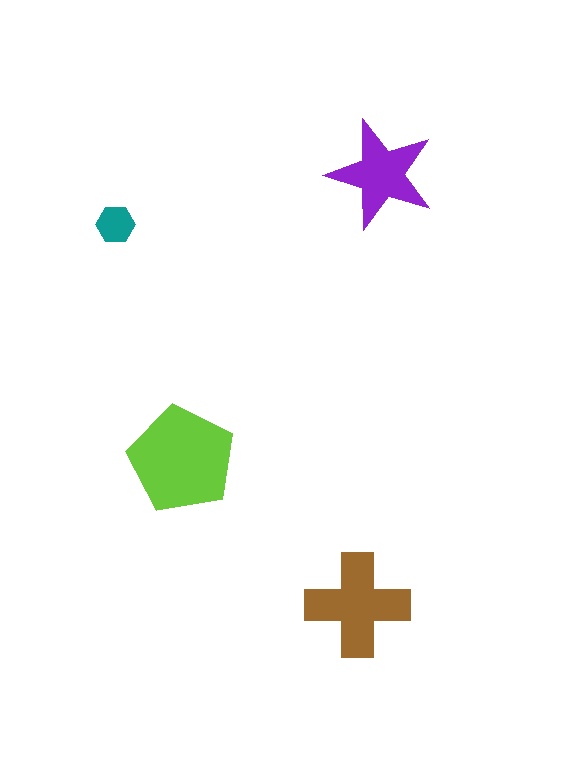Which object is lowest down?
The brown cross is bottommost.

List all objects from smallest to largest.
The teal hexagon, the purple star, the brown cross, the lime pentagon.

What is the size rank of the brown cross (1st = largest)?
2nd.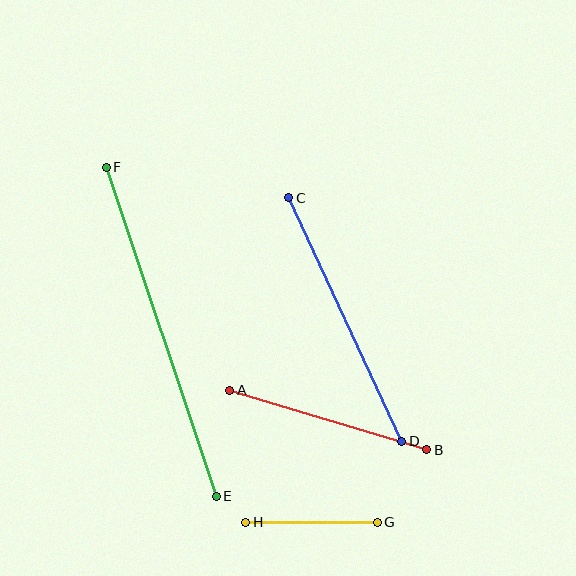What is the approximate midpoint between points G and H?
The midpoint is at approximately (311, 522) pixels.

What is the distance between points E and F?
The distance is approximately 347 pixels.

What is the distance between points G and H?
The distance is approximately 132 pixels.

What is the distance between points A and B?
The distance is approximately 206 pixels.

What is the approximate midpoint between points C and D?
The midpoint is at approximately (345, 320) pixels.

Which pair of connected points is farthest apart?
Points E and F are farthest apart.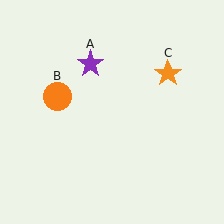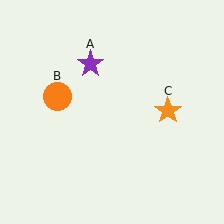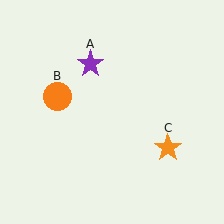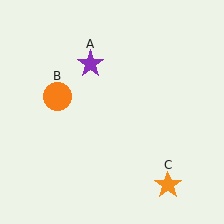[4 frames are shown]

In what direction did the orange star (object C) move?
The orange star (object C) moved down.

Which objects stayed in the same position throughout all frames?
Purple star (object A) and orange circle (object B) remained stationary.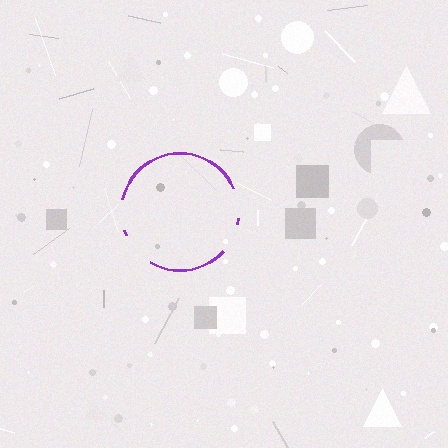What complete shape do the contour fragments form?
The contour fragments form a circle.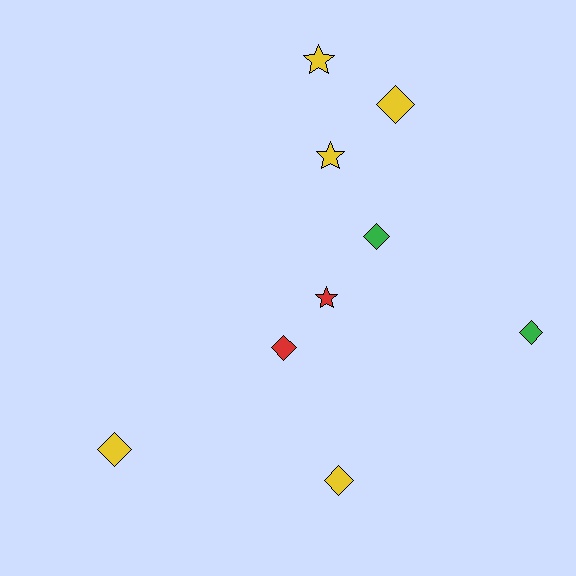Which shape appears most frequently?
Diamond, with 6 objects.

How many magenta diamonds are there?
There are no magenta diamonds.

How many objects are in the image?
There are 9 objects.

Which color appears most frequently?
Yellow, with 5 objects.